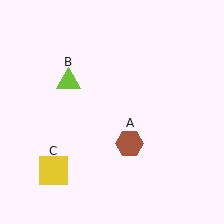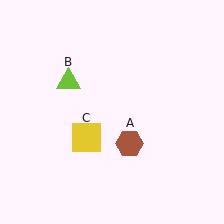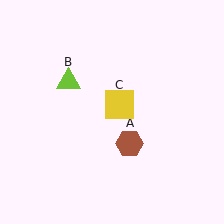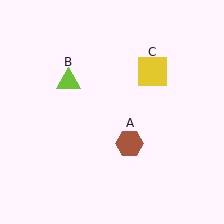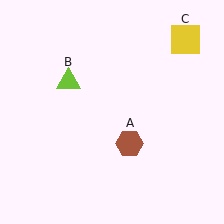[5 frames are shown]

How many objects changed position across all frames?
1 object changed position: yellow square (object C).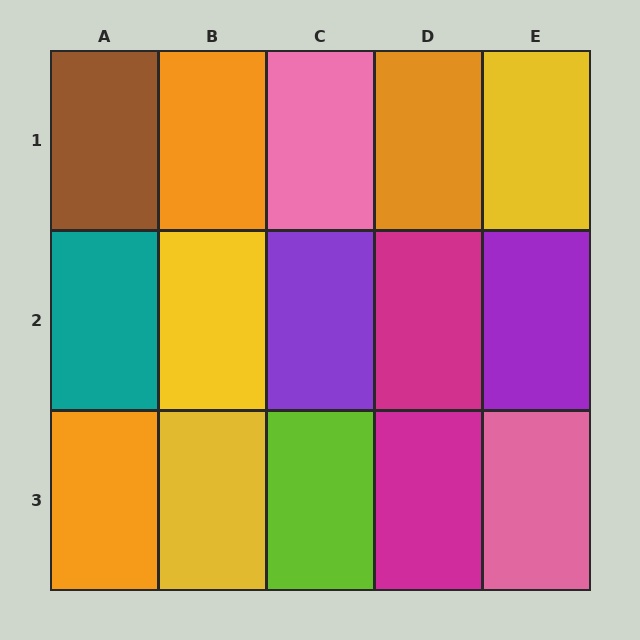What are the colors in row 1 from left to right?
Brown, orange, pink, orange, yellow.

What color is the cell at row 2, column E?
Purple.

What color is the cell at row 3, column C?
Lime.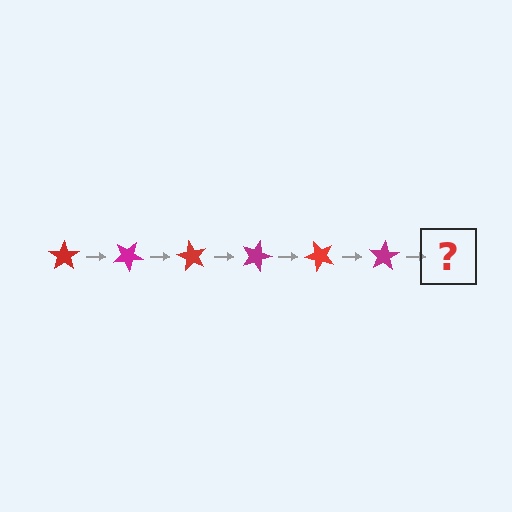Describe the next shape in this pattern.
It should be a red star, rotated 180 degrees from the start.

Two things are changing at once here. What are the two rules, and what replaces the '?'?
The two rules are that it rotates 30 degrees each step and the color cycles through red and magenta. The '?' should be a red star, rotated 180 degrees from the start.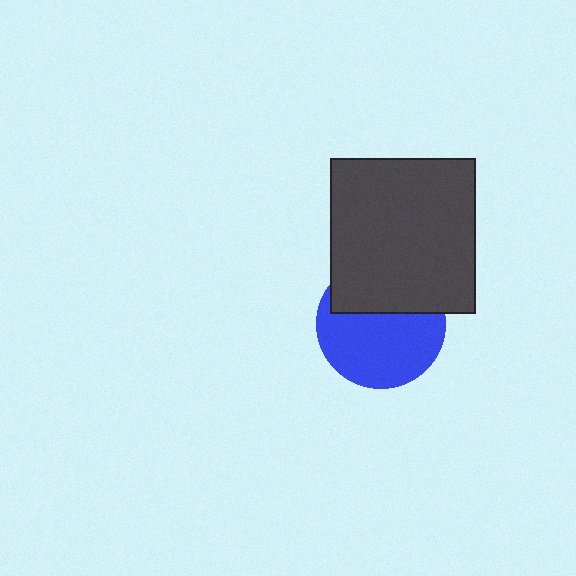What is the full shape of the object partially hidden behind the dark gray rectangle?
The partially hidden object is a blue circle.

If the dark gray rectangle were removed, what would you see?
You would see the complete blue circle.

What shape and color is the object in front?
The object in front is a dark gray rectangle.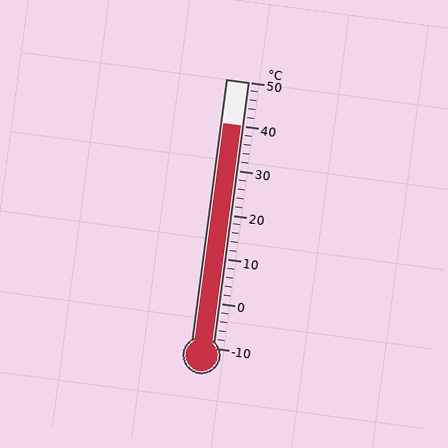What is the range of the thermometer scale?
The thermometer scale ranges from -10°C to 50°C.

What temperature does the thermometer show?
The thermometer shows approximately 40°C.